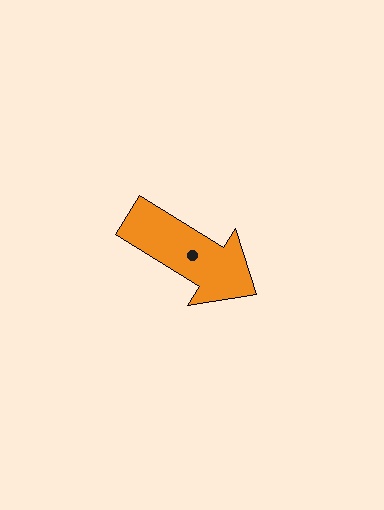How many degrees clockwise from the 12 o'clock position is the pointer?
Approximately 122 degrees.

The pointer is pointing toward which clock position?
Roughly 4 o'clock.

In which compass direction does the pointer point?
Southeast.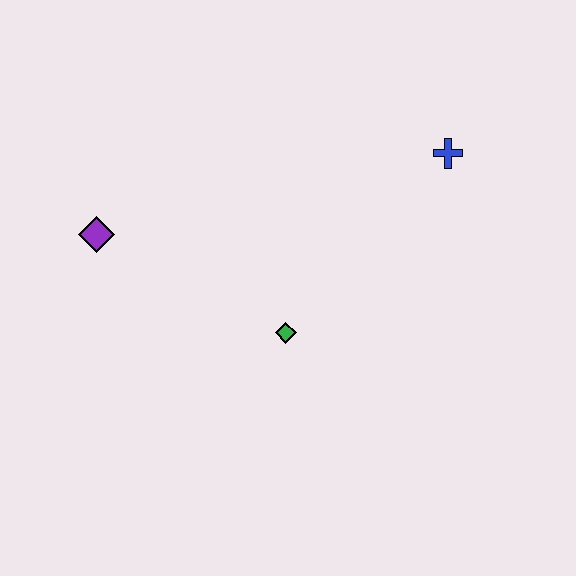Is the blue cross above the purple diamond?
Yes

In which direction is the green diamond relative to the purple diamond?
The green diamond is to the right of the purple diamond.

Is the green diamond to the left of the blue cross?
Yes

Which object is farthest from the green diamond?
The blue cross is farthest from the green diamond.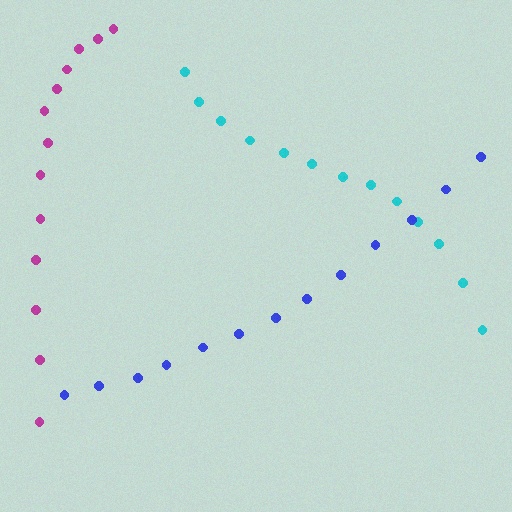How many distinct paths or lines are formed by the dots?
There are 3 distinct paths.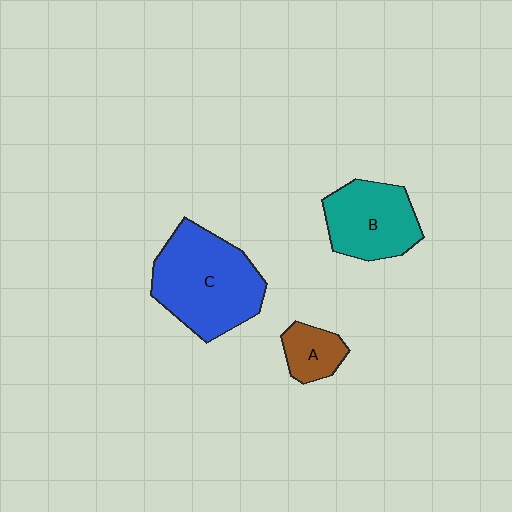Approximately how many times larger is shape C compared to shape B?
Approximately 1.5 times.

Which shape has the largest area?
Shape C (blue).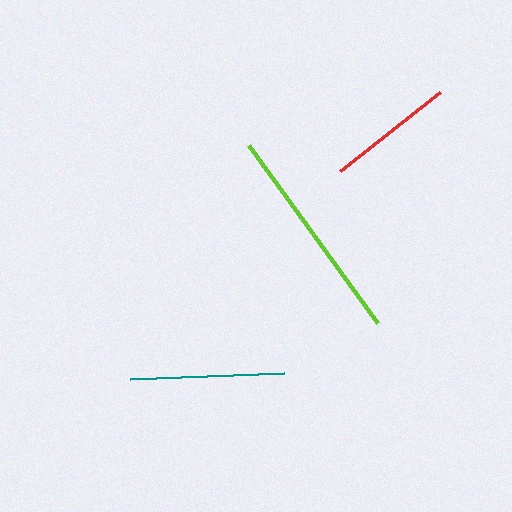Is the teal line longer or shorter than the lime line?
The lime line is longer than the teal line.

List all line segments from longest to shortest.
From longest to shortest: lime, teal, red.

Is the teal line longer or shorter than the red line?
The teal line is longer than the red line.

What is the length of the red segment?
The red segment is approximately 128 pixels long.